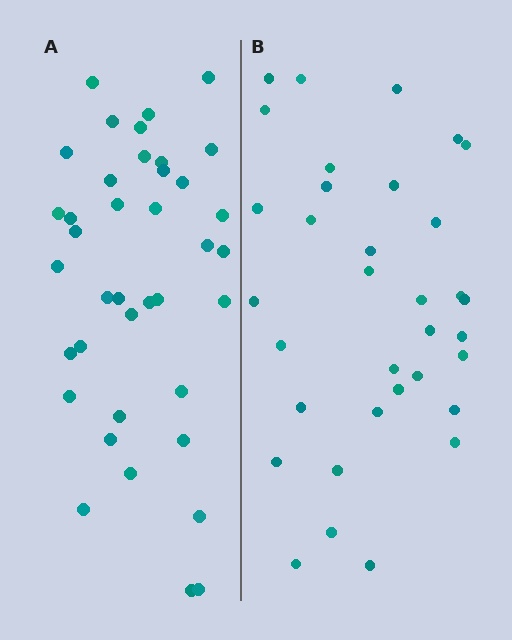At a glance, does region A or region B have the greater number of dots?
Region A (the left region) has more dots.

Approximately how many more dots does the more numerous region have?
Region A has about 5 more dots than region B.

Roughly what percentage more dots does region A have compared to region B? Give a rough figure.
About 15% more.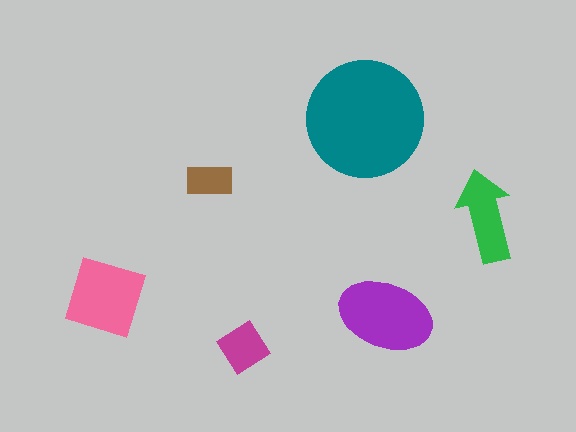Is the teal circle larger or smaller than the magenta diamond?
Larger.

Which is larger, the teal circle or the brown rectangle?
The teal circle.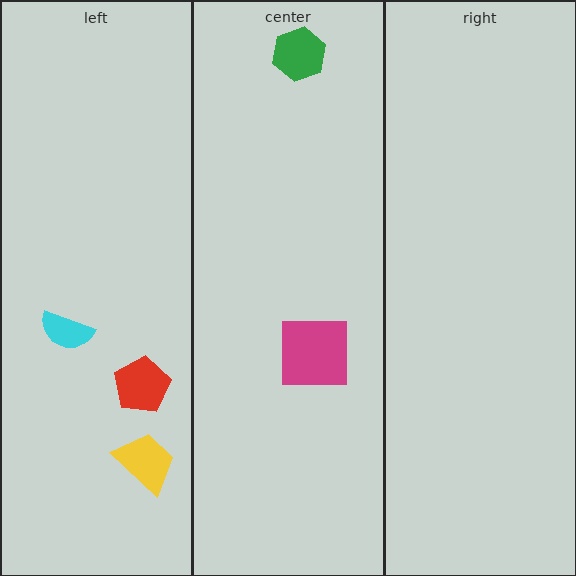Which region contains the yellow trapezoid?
The left region.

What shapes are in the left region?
The yellow trapezoid, the cyan semicircle, the red pentagon.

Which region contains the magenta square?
The center region.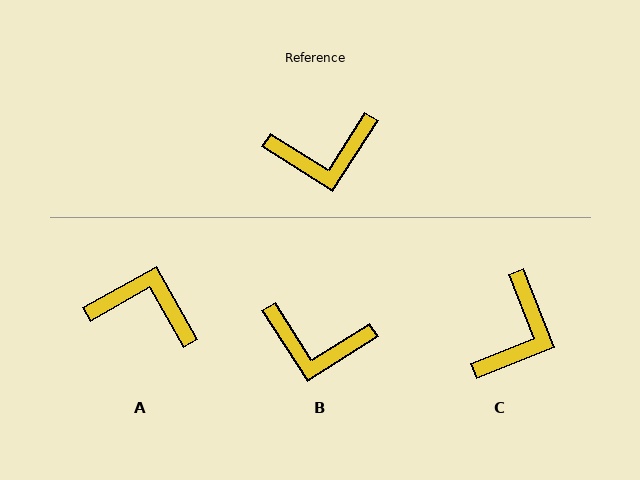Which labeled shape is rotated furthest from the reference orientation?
A, about 152 degrees away.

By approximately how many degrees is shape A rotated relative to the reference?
Approximately 152 degrees counter-clockwise.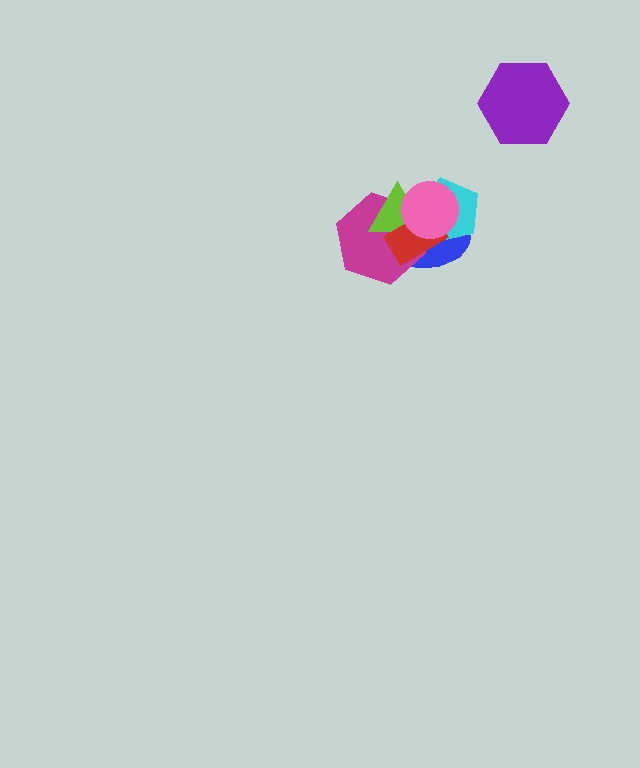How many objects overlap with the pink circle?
5 objects overlap with the pink circle.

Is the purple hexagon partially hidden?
No, no other shape covers it.